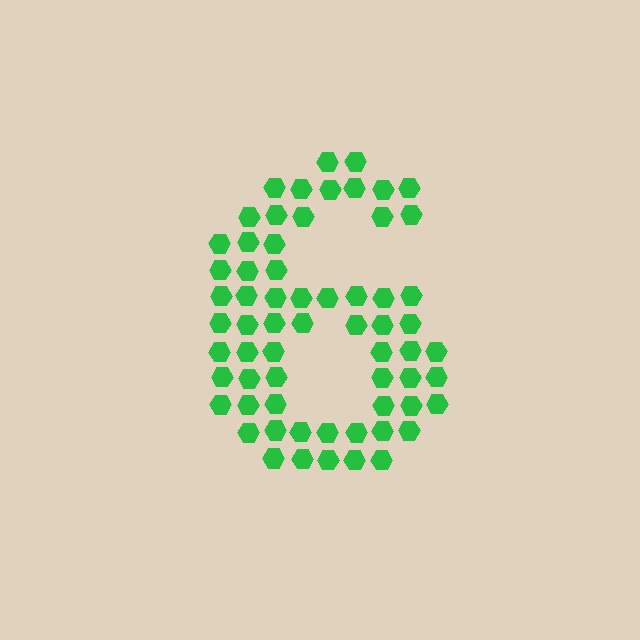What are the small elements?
The small elements are hexagons.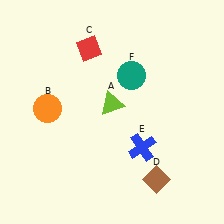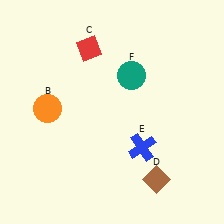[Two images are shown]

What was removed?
The lime triangle (A) was removed in Image 2.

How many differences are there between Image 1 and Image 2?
There is 1 difference between the two images.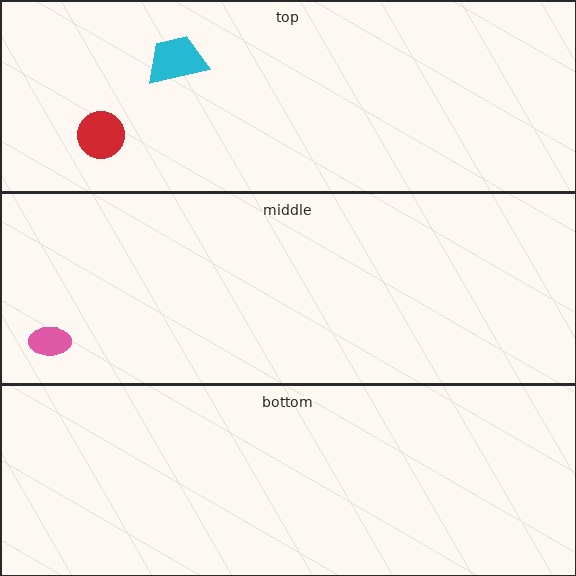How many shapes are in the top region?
2.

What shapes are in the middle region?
The pink ellipse.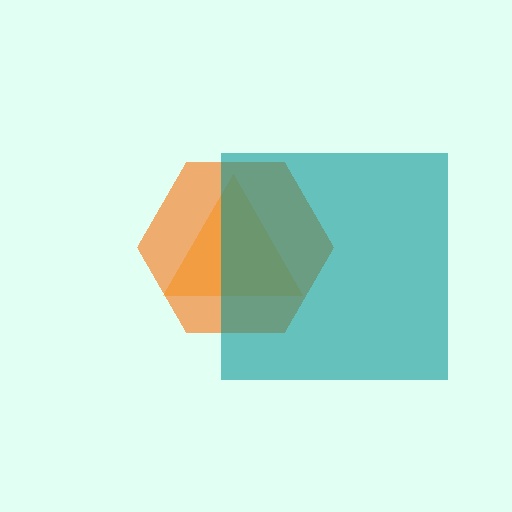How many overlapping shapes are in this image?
There are 3 overlapping shapes in the image.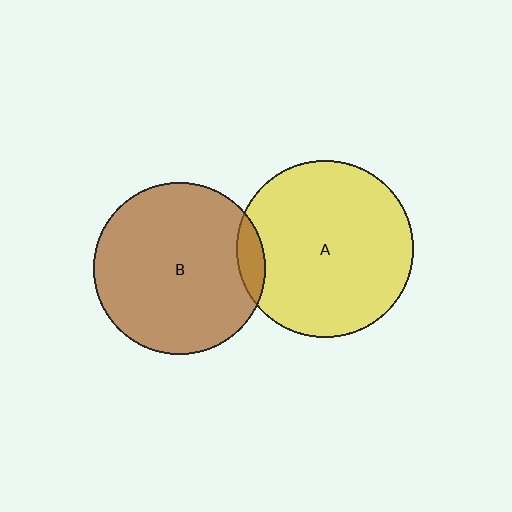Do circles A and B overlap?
Yes.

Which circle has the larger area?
Circle A (yellow).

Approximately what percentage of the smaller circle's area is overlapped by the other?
Approximately 5%.